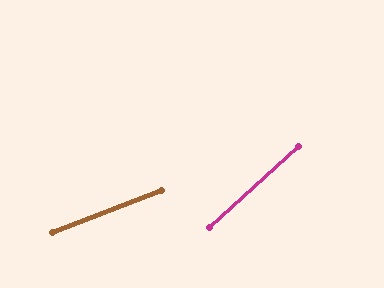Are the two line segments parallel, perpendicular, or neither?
Neither parallel nor perpendicular — they differ by about 22°.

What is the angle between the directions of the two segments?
Approximately 22 degrees.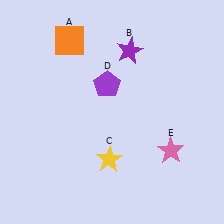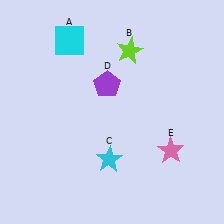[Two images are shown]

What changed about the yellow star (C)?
In Image 1, C is yellow. In Image 2, it changed to cyan.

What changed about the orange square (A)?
In Image 1, A is orange. In Image 2, it changed to cyan.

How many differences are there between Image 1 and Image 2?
There are 3 differences between the two images.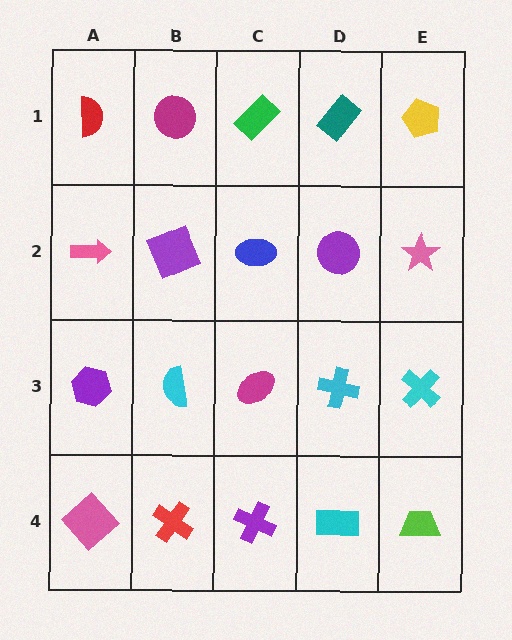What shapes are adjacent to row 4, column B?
A cyan semicircle (row 3, column B), a pink diamond (row 4, column A), a purple cross (row 4, column C).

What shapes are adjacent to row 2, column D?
A teal rectangle (row 1, column D), a cyan cross (row 3, column D), a blue ellipse (row 2, column C), a pink star (row 2, column E).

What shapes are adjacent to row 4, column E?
A cyan cross (row 3, column E), a cyan rectangle (row 4, column D).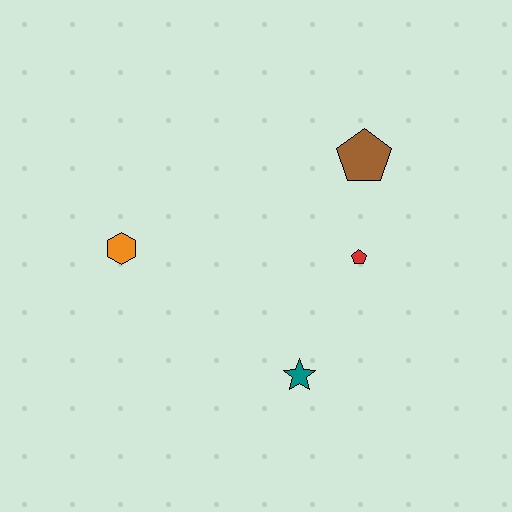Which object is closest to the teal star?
The red pentagon is closest to the teal star.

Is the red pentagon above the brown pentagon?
No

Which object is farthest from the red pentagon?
The orange hexagon is farthest from the red pentagon.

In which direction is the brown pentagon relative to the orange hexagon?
The brown pentagon is to the right of the orange hexagon.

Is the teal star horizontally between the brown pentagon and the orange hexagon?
Yes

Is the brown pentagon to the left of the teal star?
No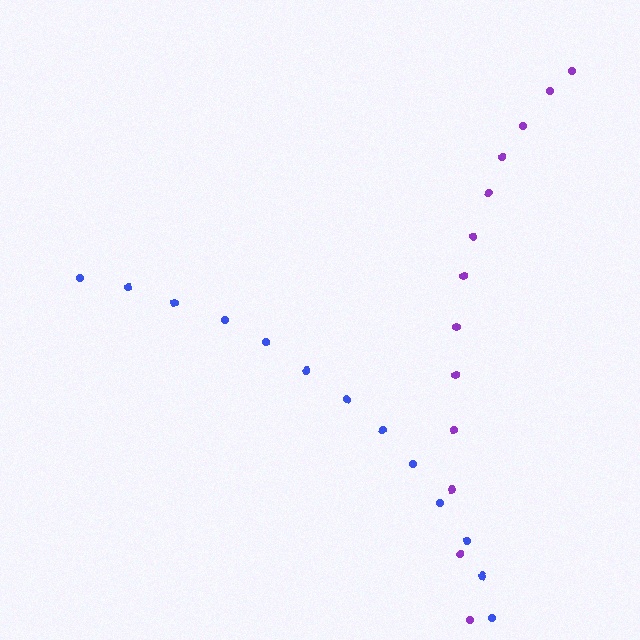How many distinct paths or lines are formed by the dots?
There are 2 distinct paths.